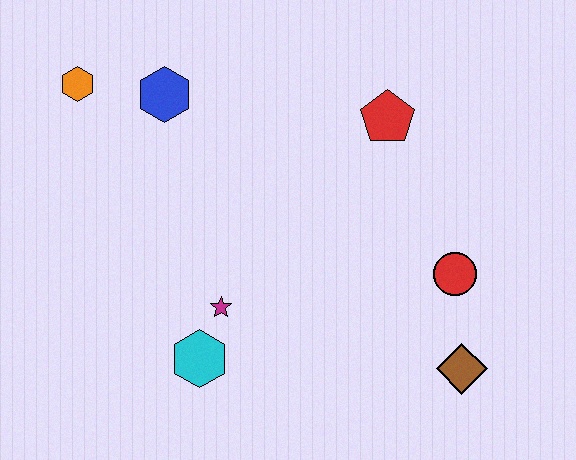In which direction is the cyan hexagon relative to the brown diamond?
The cyan hexagon is to the left of the brown diamond.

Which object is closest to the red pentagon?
The red circle is closest to the red pentagon.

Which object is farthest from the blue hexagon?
The brown diamond is farthest from the blue hexagon.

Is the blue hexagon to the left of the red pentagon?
Yes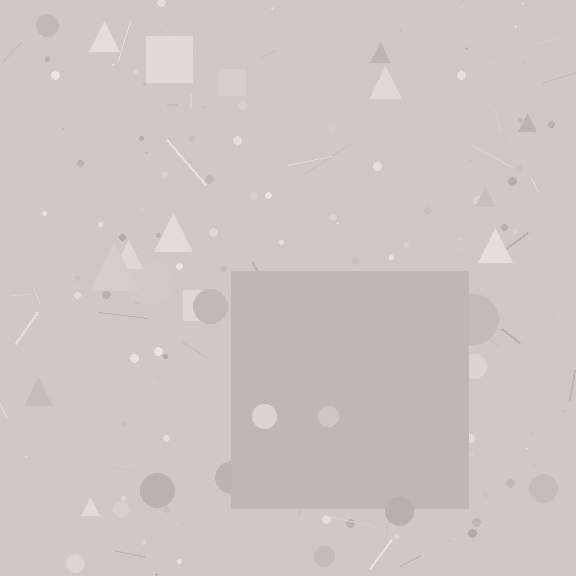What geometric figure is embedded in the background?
A square is embedded in the background.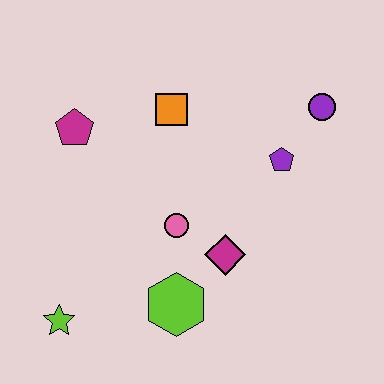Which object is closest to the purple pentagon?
The purple circle is closest to the purple pentagon.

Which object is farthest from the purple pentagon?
The lime star is farthest from the purple pentagon.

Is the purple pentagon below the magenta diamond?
No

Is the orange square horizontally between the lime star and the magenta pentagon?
No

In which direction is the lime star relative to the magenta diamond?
The lime star is to the left of the magenta diamond.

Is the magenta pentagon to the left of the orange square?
Yes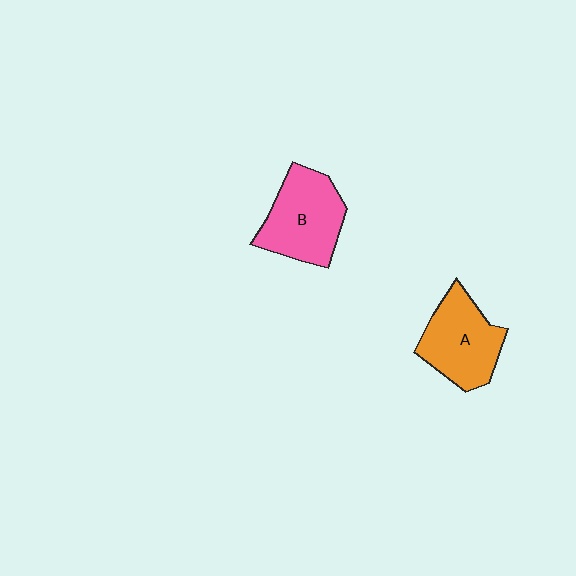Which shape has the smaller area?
Shape A (orange).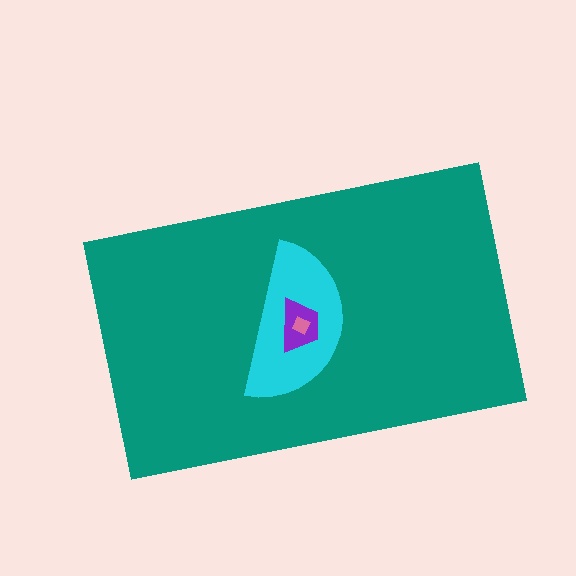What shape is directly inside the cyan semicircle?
The purple trapezoid.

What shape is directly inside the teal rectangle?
The cyan semicircle.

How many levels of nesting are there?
4.